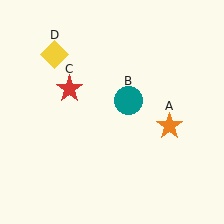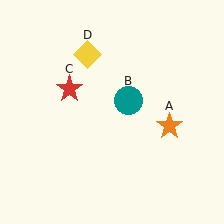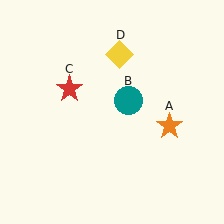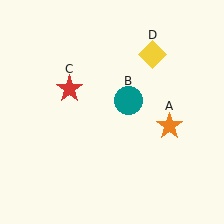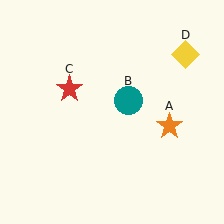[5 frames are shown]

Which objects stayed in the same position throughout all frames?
Orange star (object A) and teal circle (object B) and red star (object C) remained stationary.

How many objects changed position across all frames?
1 object changed position: yellow diamond (object D).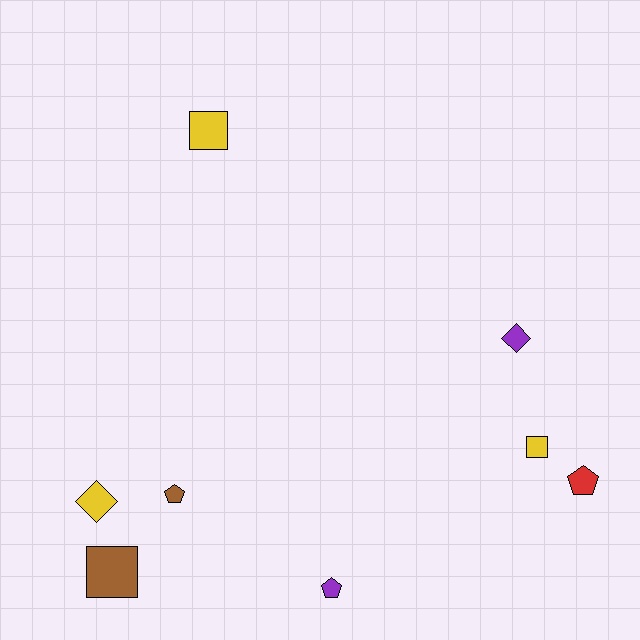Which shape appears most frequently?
Square, with 3 objects.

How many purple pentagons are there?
There is 1 purple pentagon.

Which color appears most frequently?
Yellow, with 3 objects.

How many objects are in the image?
There are 8 objects.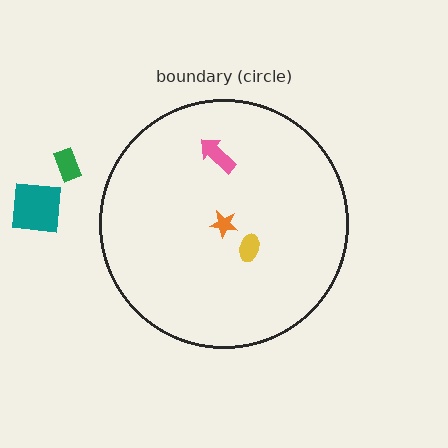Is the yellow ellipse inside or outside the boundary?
Inside.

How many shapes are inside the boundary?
3 inside, 2 outside.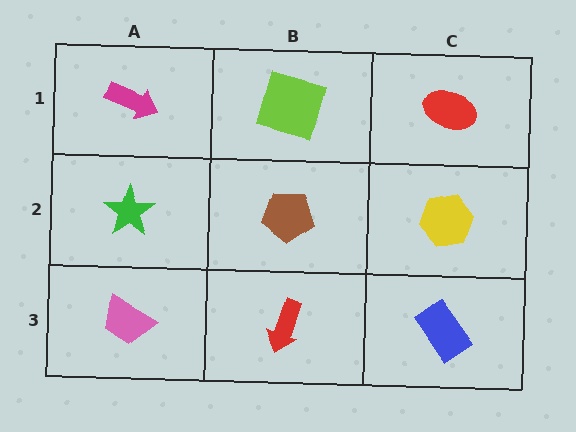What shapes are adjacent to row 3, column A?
A green star (row 2, column A), a red arrow (row 3, column B).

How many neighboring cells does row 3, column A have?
2.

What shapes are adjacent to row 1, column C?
A yellow hexagon (row 2, column C), a lime square (row 1, column B).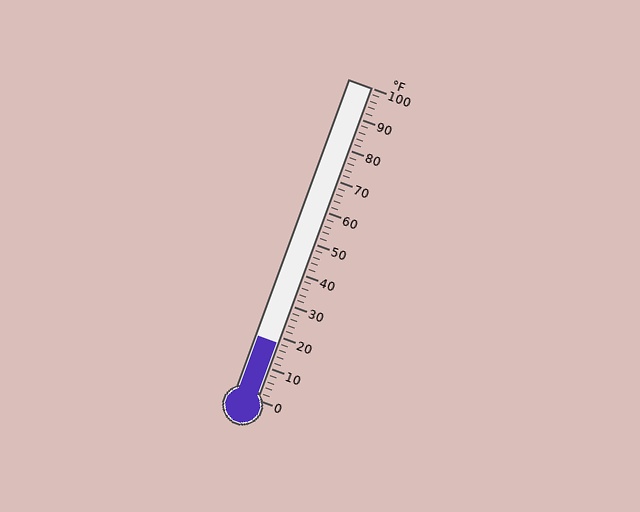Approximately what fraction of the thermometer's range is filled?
The thermometer is filled to approximately 20% of its range.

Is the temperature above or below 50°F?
The temperature is below 50°F.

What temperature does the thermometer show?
The thermometer shows approximately 18°F.